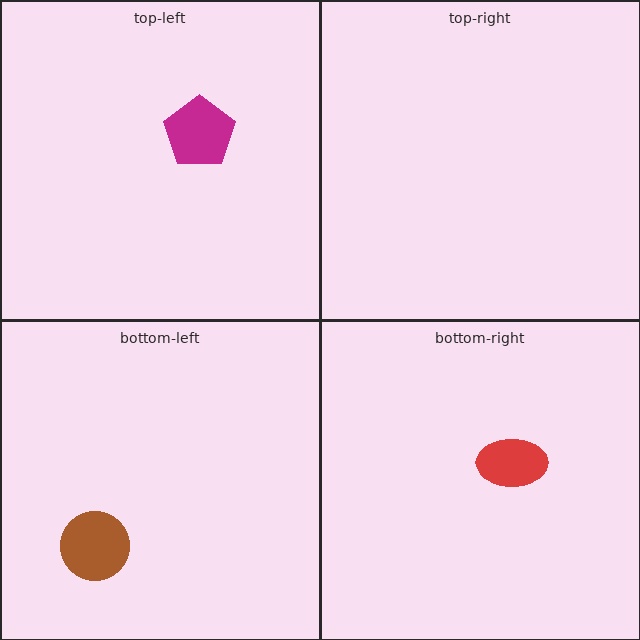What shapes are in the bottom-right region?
The red ellipse.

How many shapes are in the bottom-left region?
1.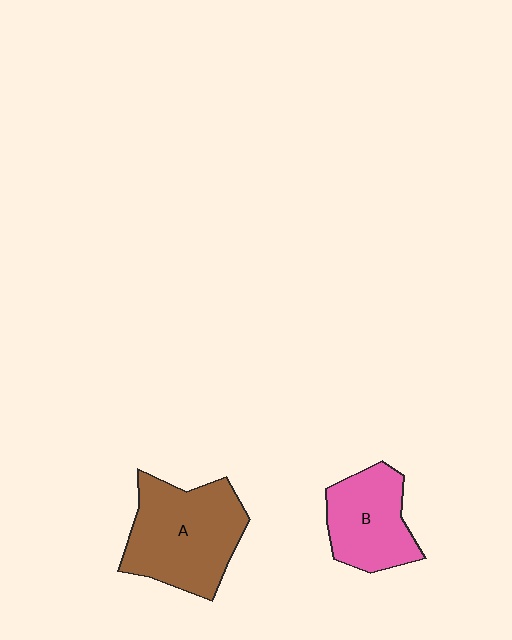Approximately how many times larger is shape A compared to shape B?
Approximately 1.4 times.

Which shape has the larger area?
Shape A (brown).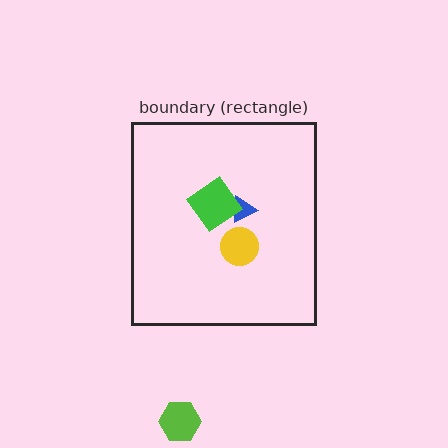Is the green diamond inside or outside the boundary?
Inside.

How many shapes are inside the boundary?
3 inside, 1 outside.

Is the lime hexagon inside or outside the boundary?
Outside.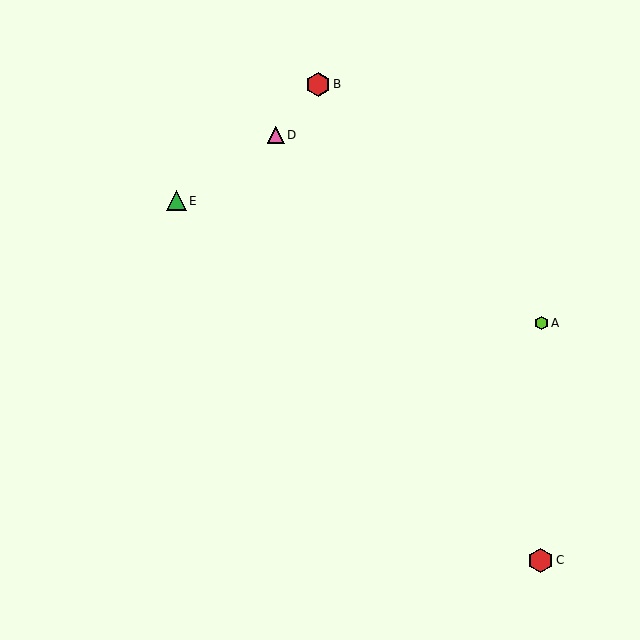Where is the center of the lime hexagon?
The center of the lime hexagon is at (542, 323).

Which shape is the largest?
The red hexagon (labeled C) is the largest.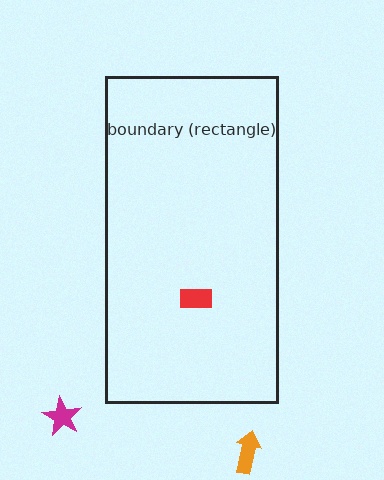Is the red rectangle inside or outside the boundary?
Inside.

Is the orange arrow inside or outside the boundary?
Outside.